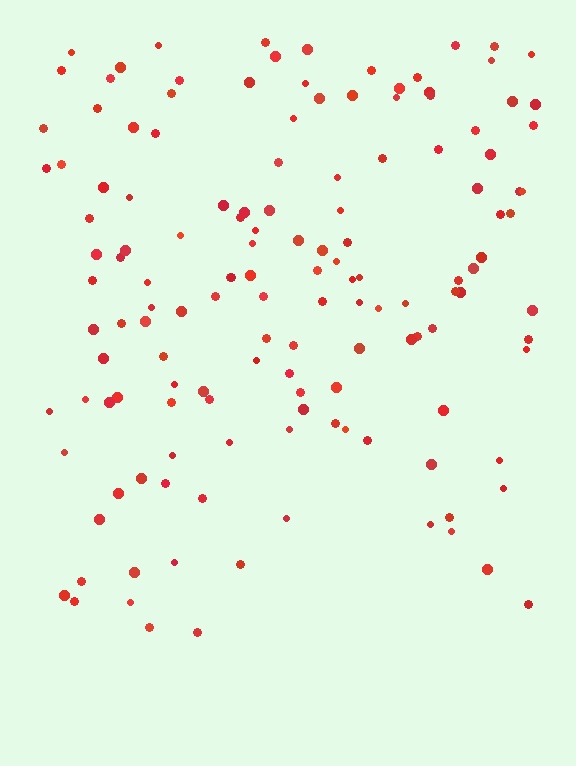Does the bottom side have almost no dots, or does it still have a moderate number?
Still a moderate number, just noticeably fewer than the top.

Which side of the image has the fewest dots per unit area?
The bottom.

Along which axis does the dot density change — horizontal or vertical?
Vertical.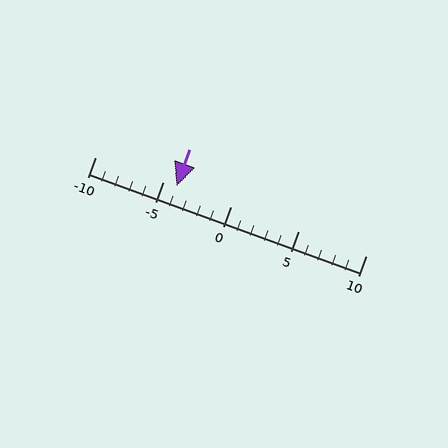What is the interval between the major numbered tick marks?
The major tick marks are spaced 5 units apart.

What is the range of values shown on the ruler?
The ruler shows values from -10 to 10.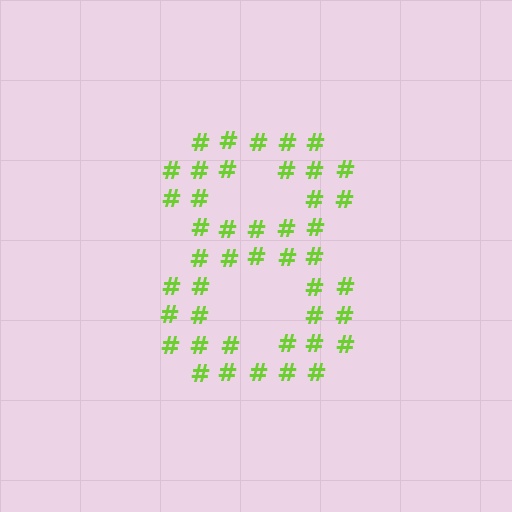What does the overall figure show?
The overall figure shows the digit 8.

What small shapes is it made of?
It is made of small hash symbols.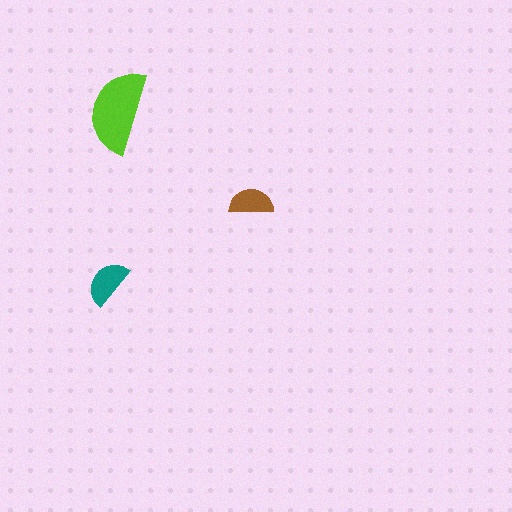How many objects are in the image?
There are 3 objects in the image.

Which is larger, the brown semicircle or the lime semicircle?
The lime one.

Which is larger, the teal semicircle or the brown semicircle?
The teal one.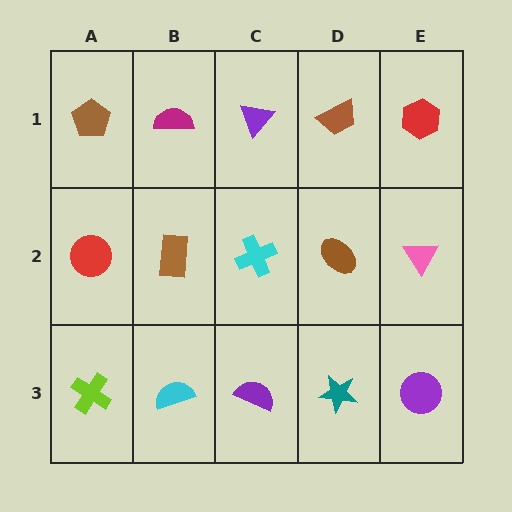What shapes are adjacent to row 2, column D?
A brown trapezoid (row 1, column D), a teal star (row 3, column D), a cyan cross (row 2, column C), a pink triangle (row 2, column E).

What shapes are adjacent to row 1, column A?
A red circle (row 2, column A), a magenta semicircle (row 1, column B).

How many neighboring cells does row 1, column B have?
3.